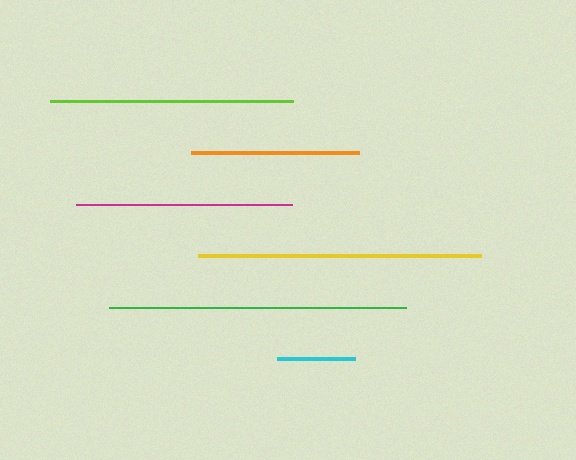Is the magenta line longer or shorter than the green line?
The green line is longer than the magenta line.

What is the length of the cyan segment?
The cyan segment is approximately 78 pixels long.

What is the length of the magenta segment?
The magenta segment is approximately 217 pixels long.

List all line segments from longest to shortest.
From longest to shortest: green, yellow, lime, magenta, orange, cyan.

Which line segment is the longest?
The green line is the longest at approximately 297 pixels.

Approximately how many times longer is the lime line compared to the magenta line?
The lime line is approximately 1.1 times the length of the magenta line.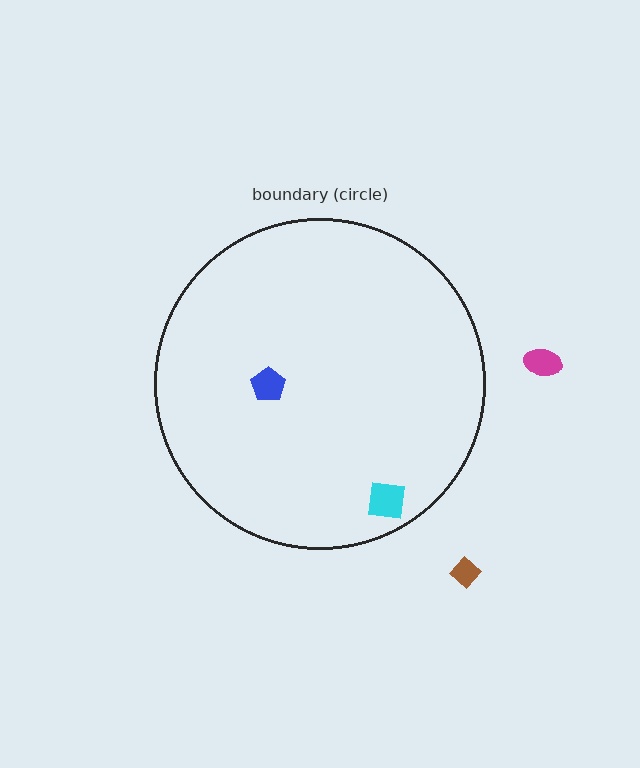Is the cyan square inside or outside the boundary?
Inside.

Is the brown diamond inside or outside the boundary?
Outside.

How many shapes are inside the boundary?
2 inside, 2 outside.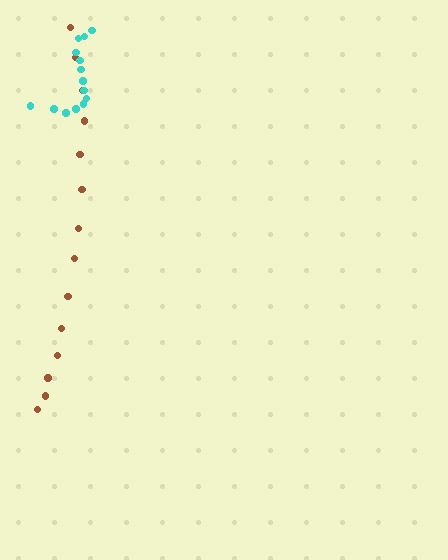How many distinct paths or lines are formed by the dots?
There are 2 distinct paths.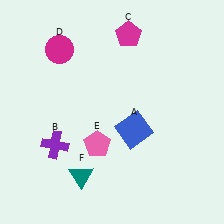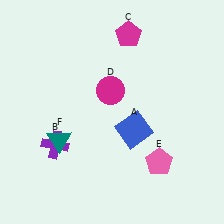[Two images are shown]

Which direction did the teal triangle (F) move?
The teal triangle (F) moved up.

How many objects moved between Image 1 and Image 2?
3 objects moved between the two images.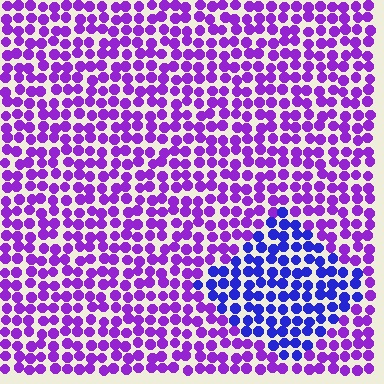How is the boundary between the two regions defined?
The boundary is defined purely by a slight shift in hue (about 40 degrees). Spacing, size, and orientation are identical on both sides.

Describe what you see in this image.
The image is filled with small purple elements in a uniform arrangement. A diamond-shaped region is visible where the elements are tinted to a slightly different hue, forming a subtle color boundary.